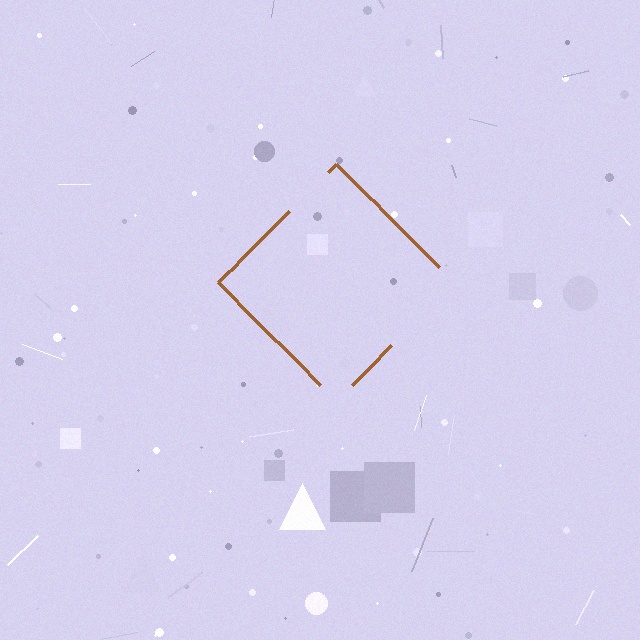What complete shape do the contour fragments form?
The contour fragments form a diamond.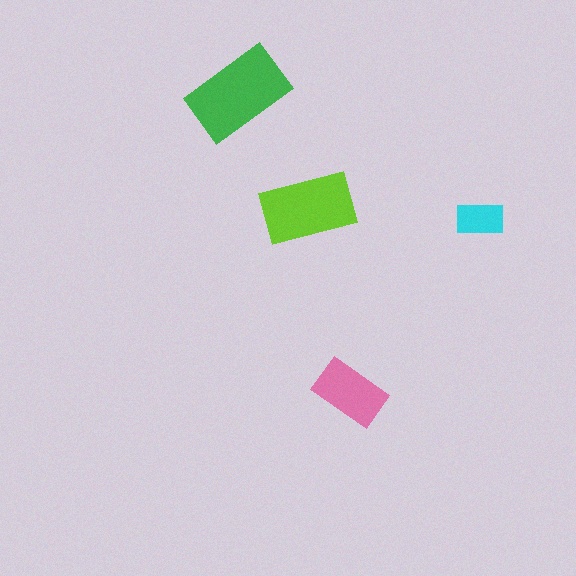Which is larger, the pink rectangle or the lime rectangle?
The lime one.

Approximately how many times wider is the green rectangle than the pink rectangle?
About 1.5 times wider.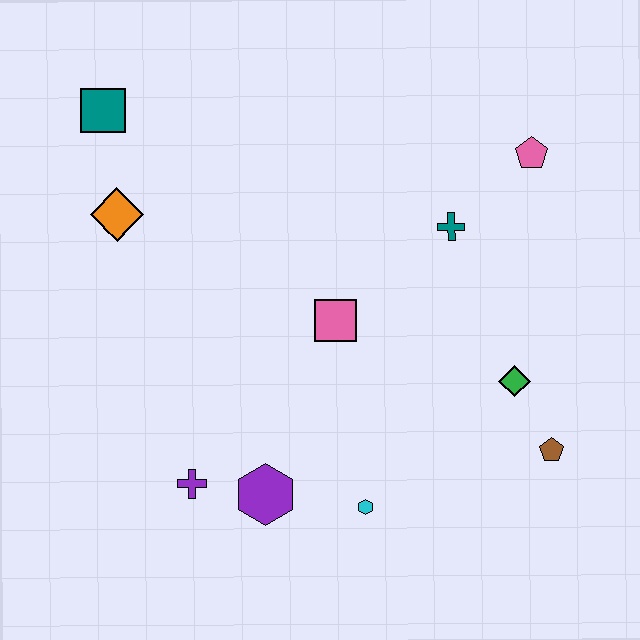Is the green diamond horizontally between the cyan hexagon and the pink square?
No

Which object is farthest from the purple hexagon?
The pink pentagon is farthest from the purple hexagon.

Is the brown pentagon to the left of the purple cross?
No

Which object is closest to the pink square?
The teal cross is closest to the pink square.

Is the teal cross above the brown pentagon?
Yes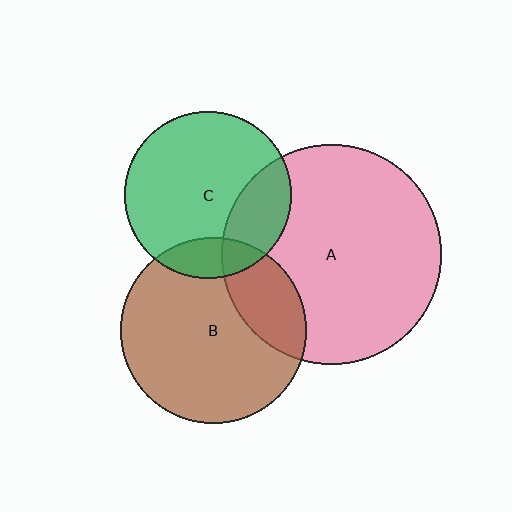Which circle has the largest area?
Circle A (pink).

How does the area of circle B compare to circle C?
Approximately 1.2 times.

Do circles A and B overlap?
Yes.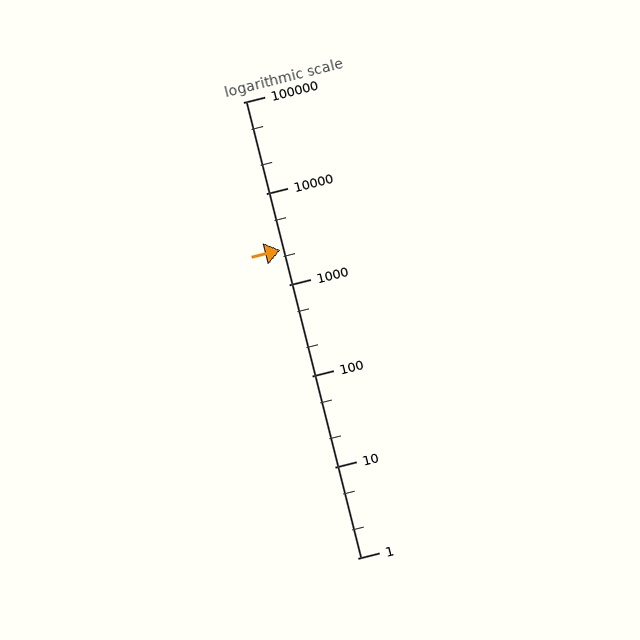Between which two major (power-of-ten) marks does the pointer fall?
The pointer is between 1000 and 10000.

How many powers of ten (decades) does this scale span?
The scale spans 5 decades, from 1 to 100000.